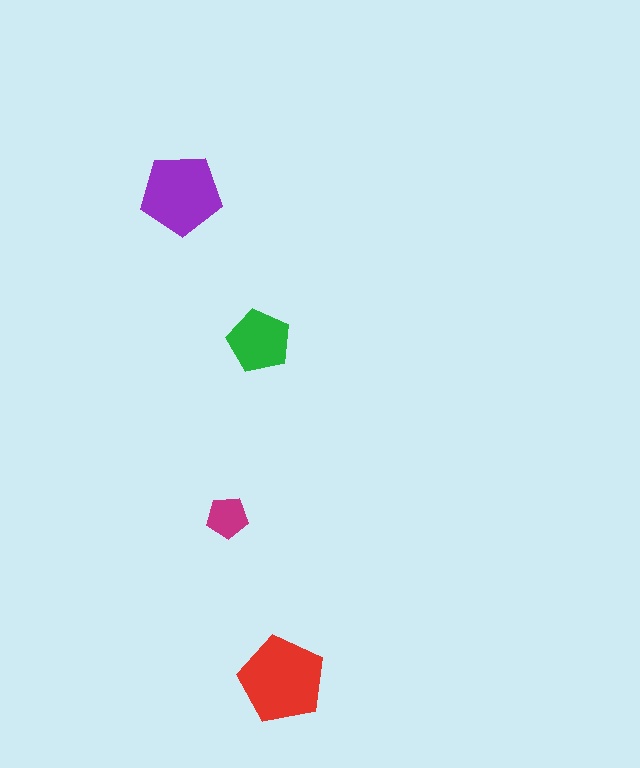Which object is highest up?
The purple pentagon is topmost.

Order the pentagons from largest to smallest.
the red one, the purple one, the green one, the magenta one.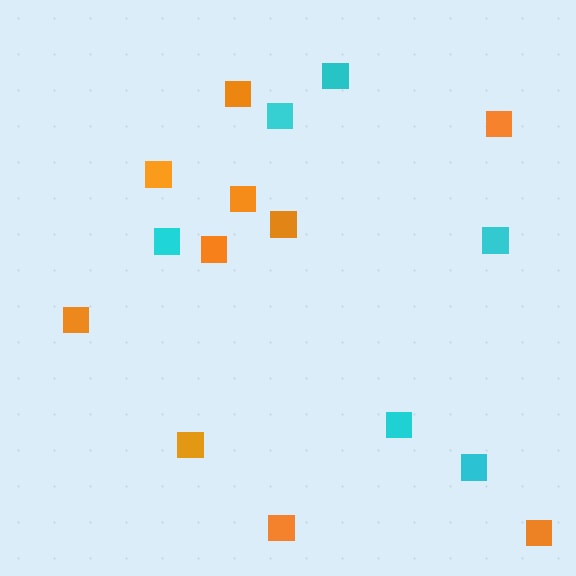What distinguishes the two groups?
There are 2 groups: one group of orange squares (10) and one group of cyan squares (6).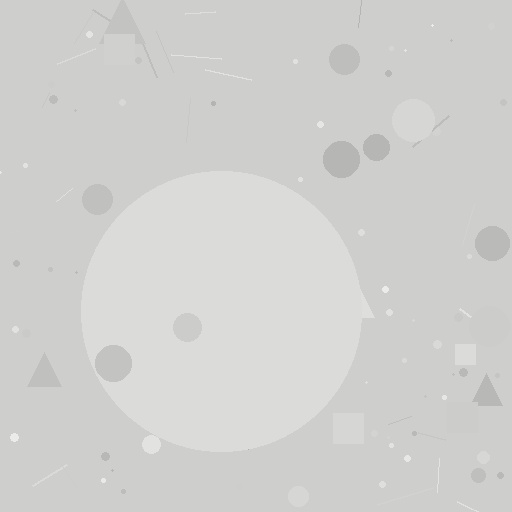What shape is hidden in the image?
A circle is hidden in the image.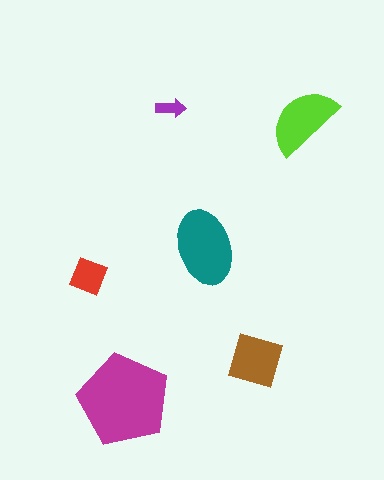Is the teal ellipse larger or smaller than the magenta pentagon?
Smaller.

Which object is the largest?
The magenta pentagon.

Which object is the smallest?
The purple arrow.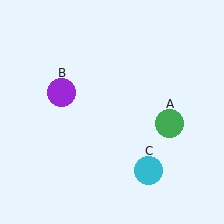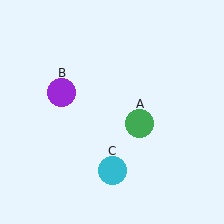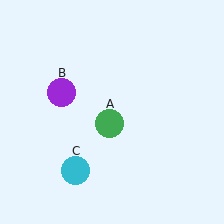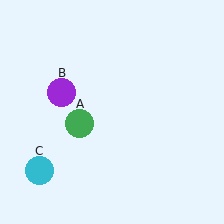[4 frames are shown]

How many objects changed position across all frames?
2 objects changed position: green circle (object A), cyan circle (object C).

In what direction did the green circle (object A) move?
The green circle (object A) moved left.